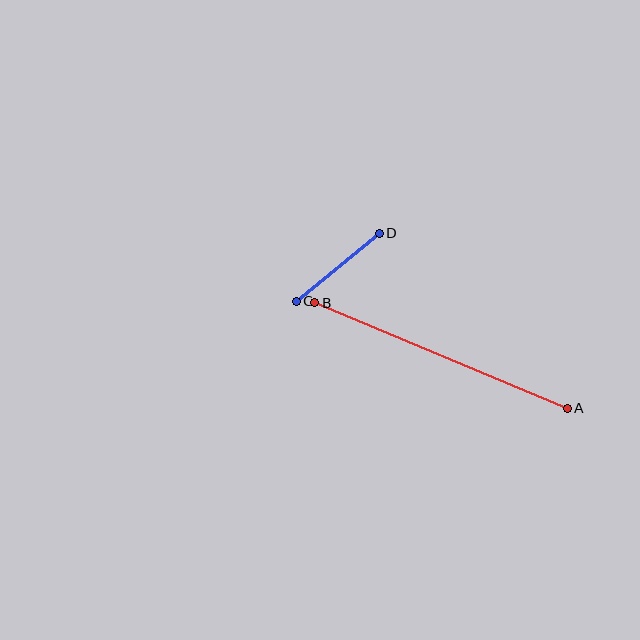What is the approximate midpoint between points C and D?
The midpoint is at approximately (338, 267) pixels.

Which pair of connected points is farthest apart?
Points A and B are farthest apart.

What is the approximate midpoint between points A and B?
The midpoint is at approximately (441, 355) pixels.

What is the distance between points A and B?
The distance is approximately 274 pixels.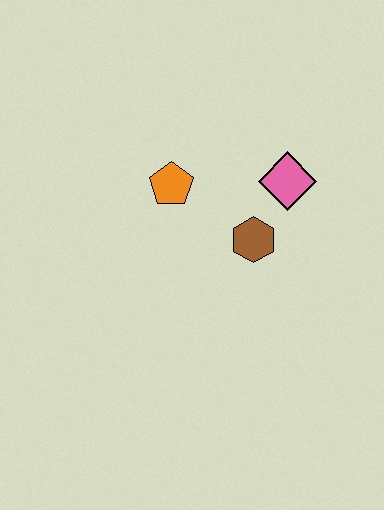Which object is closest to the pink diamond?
The brown hexagon is closest to the pink diamond.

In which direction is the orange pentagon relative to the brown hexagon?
The orange pentagon is to the left of the brown hexagon.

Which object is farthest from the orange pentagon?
The pink diamond is farthest from the orange pentagon.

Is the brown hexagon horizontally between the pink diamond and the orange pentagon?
Yes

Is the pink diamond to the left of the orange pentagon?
No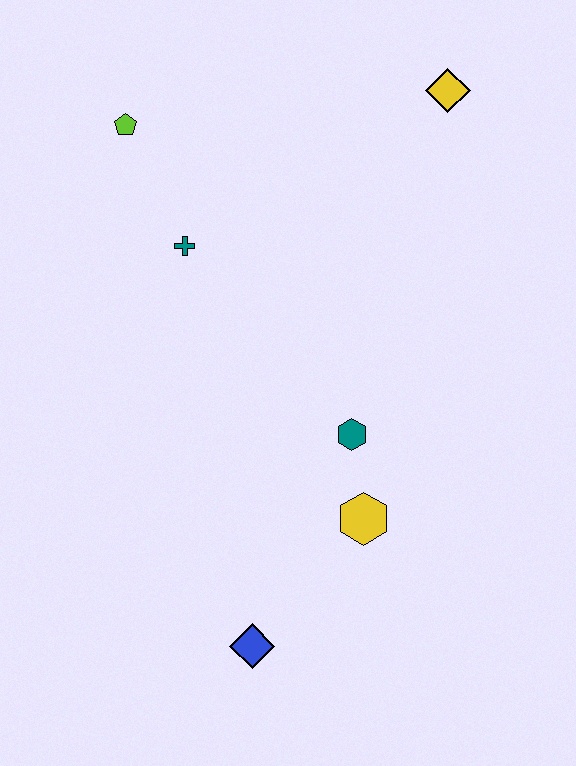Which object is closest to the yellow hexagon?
The teal hexagon is closest to the yellow hexagon.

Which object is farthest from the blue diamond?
The yellow diamond is farthest from the blue diamond.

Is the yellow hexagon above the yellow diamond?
No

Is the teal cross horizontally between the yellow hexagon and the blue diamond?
No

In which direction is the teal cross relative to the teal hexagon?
The teal cross is above the teal hexagon.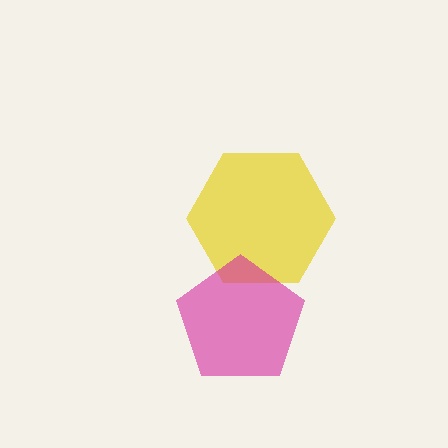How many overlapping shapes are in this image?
There are 2 overlapping shapes in the image.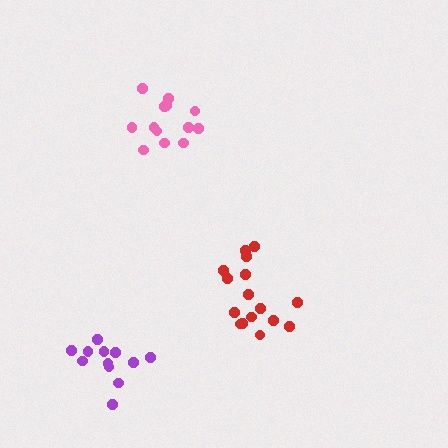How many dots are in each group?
Group 1: 13 dots, Group 2: 16 dots, Group 3: 12 dots (41 total).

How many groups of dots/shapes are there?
There are 3 groups.